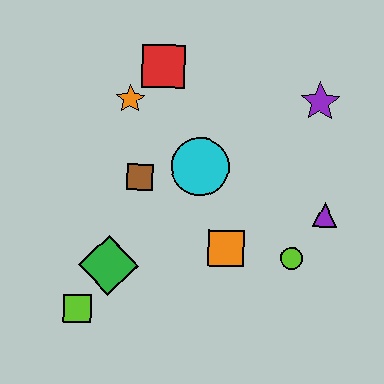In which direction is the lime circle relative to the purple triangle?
The lime circle is below the purple triangle.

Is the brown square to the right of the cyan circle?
No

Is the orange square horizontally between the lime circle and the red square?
Yes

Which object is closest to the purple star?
The purple triangle is closest to the purple star.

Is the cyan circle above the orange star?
No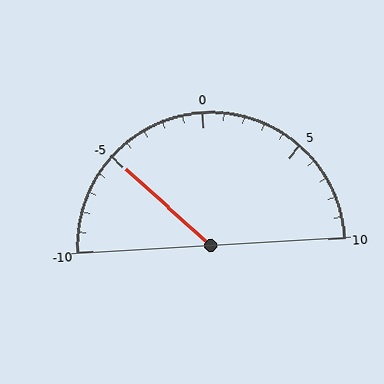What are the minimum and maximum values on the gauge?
The gauge ranges from -10 to 10.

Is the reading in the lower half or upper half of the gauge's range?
The reading is in the lower half of the range (-10 to 10).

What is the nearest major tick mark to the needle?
The nearest major tick mark is -5.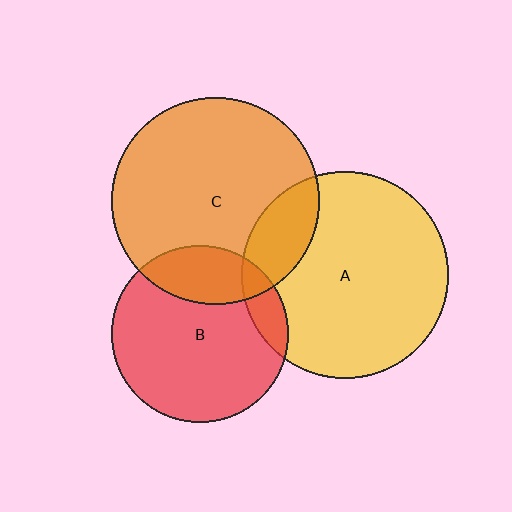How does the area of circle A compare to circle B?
Approximately 1.4 times.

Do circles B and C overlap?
Yes.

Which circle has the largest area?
Circle C (orange).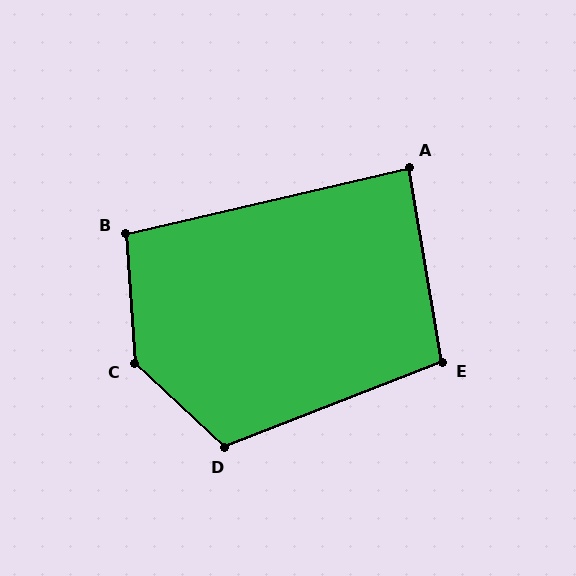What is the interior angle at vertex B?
Approximately 99 degrees (obtuse).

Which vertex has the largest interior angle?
C, at approximately 137 degrees.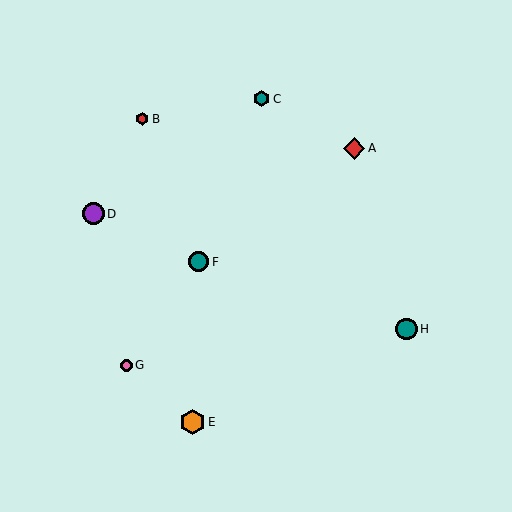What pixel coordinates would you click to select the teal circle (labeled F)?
Click at (199, 262) to select the teal circle F.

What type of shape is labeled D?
Shape D is a purple circle.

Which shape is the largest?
The orange hexagon (labeled E) is the largest.